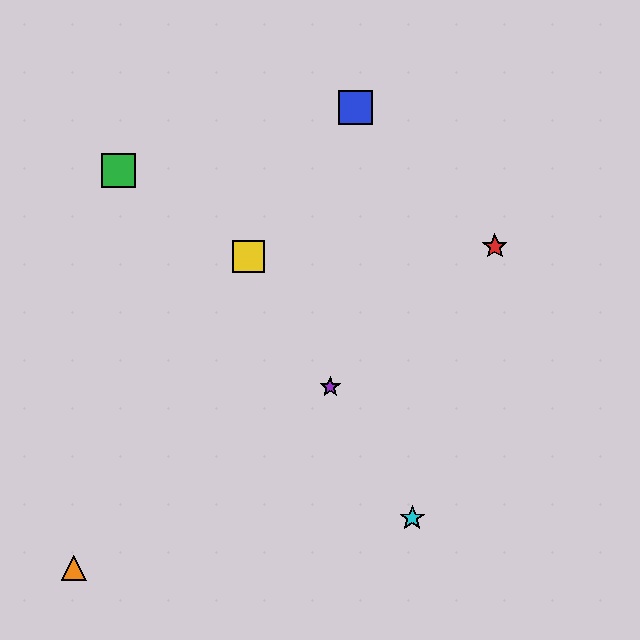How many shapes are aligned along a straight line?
3 shapes (the yellow square, the purple star, the cyan star) are aligned along a straight line.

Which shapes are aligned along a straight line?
The yellow square, the purple star, the cyan star are aligned along a straight line.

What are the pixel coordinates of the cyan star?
The cyan star is at (412, 518).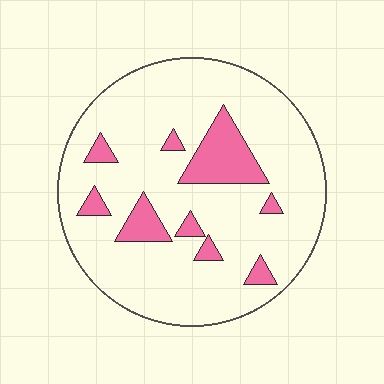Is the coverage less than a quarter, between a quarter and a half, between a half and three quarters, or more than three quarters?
Less than a quarter.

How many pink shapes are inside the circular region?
9.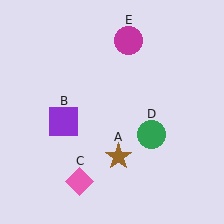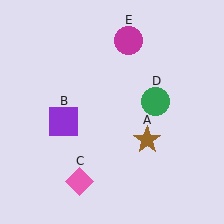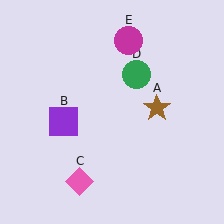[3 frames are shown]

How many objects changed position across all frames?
2 objects changed position: brown star (object A), green circle (object D).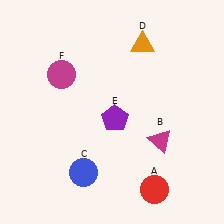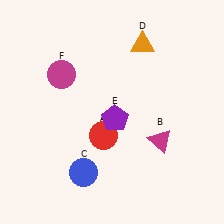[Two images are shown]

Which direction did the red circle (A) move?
The red circle (A) moved up.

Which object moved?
The red circle (A) moved up.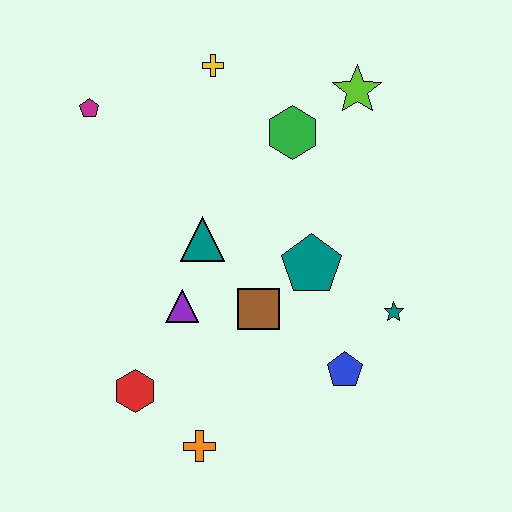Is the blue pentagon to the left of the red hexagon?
No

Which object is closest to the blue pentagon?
The teal star is closest to the blue pentagon.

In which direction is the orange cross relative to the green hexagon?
The orange cross is below the green hexagon.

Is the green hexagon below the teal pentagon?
No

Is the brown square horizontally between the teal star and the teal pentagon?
No